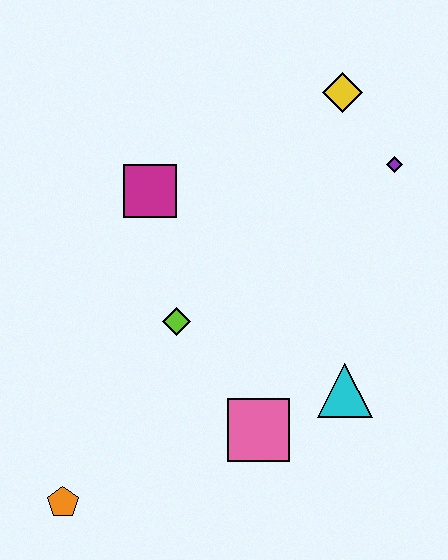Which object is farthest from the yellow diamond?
The orange pentagon is farthest from the yellow diamond.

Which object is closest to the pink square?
The cyan triangle is closest to the pink square.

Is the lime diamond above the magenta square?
No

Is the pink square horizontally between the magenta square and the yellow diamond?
Yes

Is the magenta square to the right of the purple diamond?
No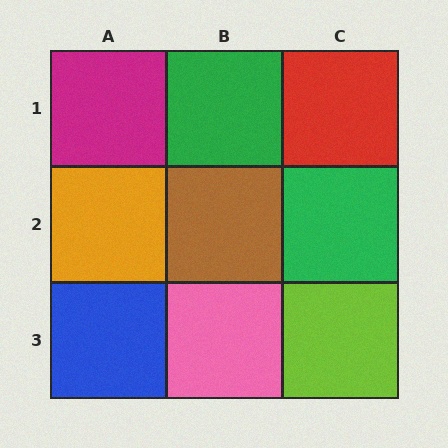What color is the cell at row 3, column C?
Lime.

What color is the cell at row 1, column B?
Green.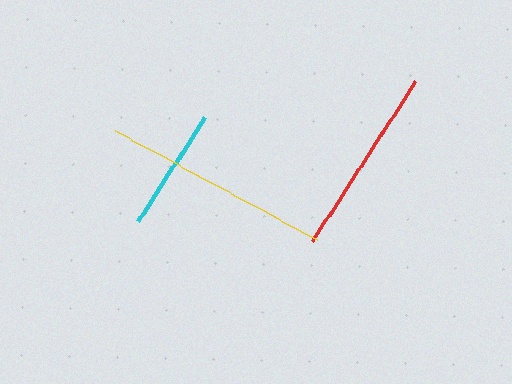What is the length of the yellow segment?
The yellow segment is approximately 230 pixels long.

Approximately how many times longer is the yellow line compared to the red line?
The yellow line is approximately 1.2 times the length of the red line.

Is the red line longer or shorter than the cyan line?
The red line is longer than the cyan line.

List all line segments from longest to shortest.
From longest to shortest: yellow, red, cyan.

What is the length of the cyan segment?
The cyan segment is approximately 124 pixels long.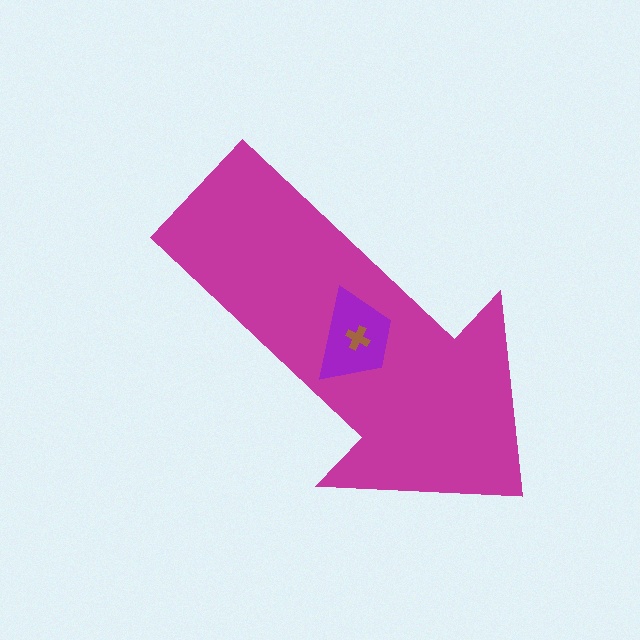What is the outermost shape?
The magenta arrow.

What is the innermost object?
The brown cross.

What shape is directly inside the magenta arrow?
The purple trapezoid.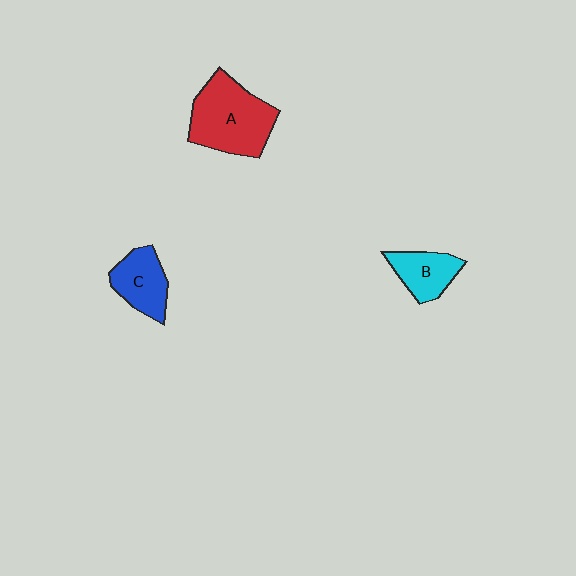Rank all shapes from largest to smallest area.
From largest to smallest: A (red), C (blue), B (cyan).